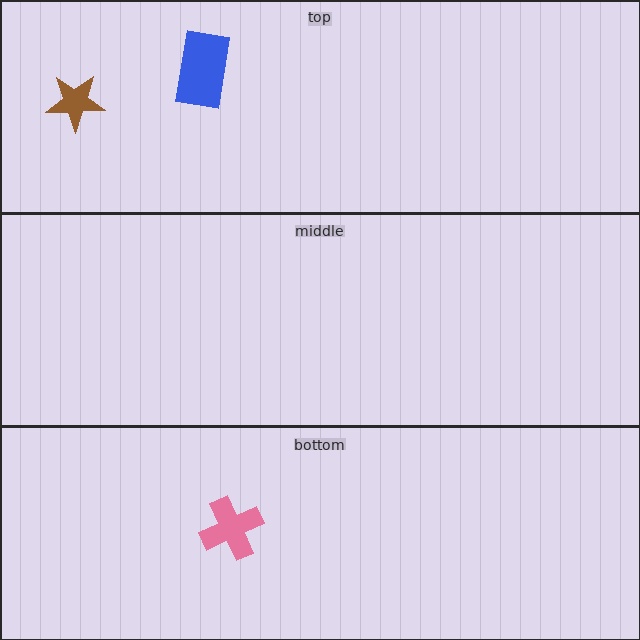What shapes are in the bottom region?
The pink cross.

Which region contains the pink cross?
The bottom region.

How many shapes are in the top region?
2.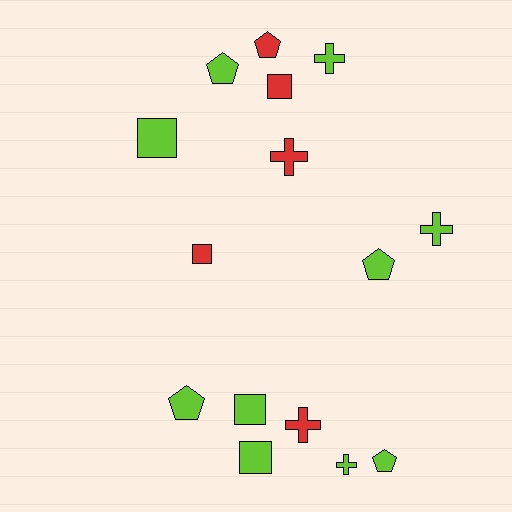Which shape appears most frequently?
Cross, with 5 objects.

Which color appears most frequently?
Lime, with 10 objects.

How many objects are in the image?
There are 15 objects.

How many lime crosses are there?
There are 3 lime crosses.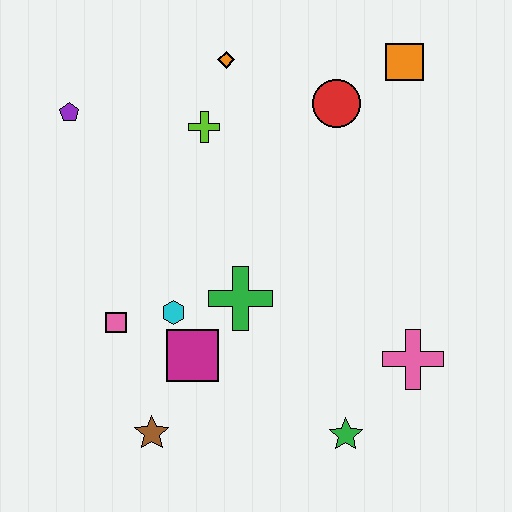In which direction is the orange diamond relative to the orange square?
The orange diamond is to the left of the orange square.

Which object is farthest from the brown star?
The orange square is farthest from the brown star.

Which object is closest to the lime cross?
The orange diamond is closest to the lime cross.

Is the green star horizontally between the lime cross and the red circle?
No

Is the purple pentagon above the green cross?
Yes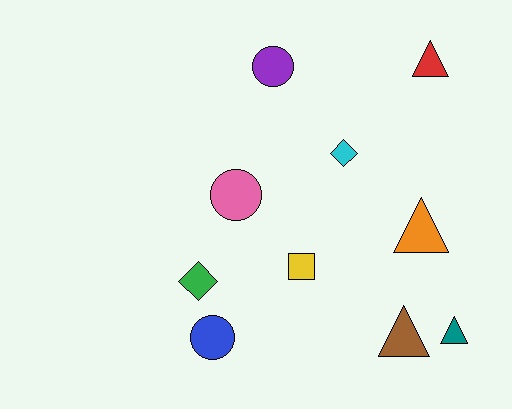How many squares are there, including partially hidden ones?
There is 1 square.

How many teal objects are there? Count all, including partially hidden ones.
There is 1 teal object.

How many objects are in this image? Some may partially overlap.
There are 10 objects.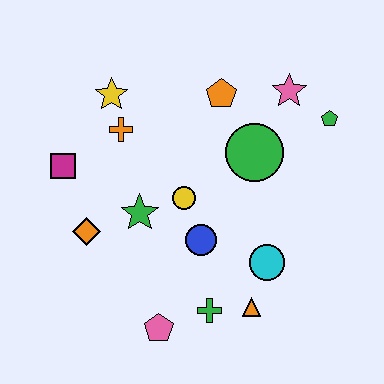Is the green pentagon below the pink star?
Yes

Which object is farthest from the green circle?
The pink pentagon is farthest from the green circle.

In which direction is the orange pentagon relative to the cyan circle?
The orange pentagon is above the cyan circle.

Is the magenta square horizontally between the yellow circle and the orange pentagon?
No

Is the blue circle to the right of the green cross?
No